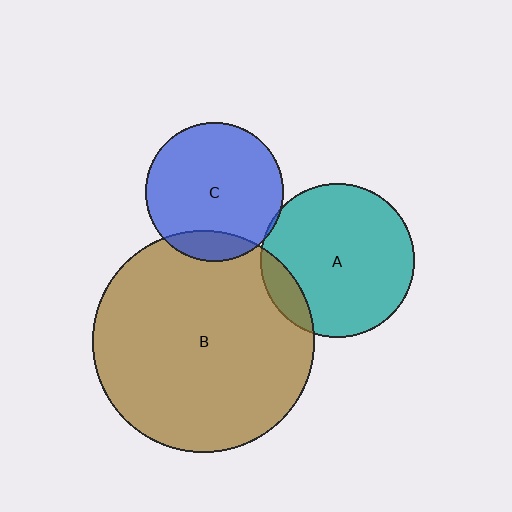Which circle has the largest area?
Circle B (brown).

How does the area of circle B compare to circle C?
Approximately 2.6 times.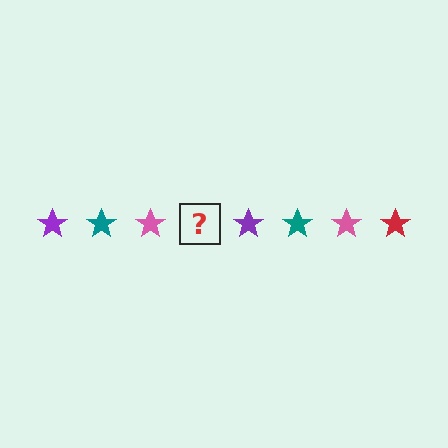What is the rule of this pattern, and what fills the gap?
The rule is that the pattern cycles through purple, teal, pink, red stars. The gap should be filled with a red star.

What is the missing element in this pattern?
The missing element is a red star.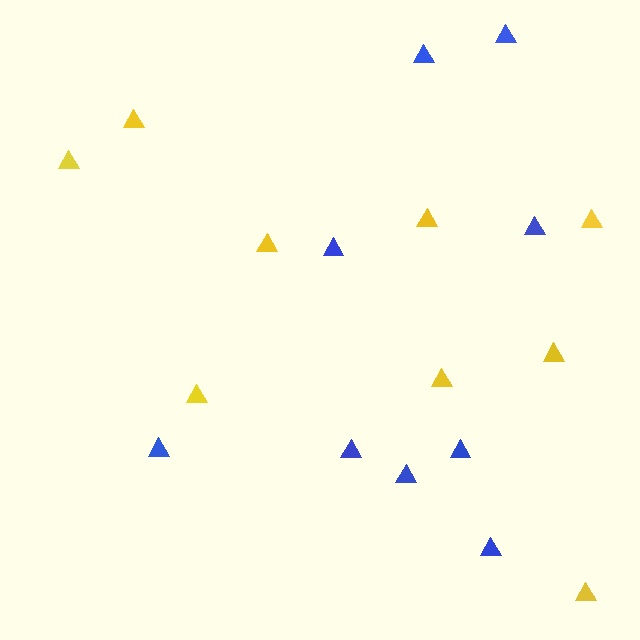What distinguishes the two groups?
There are 2 groups: one group of blue triangles (9) and one group of yellow triangles (9).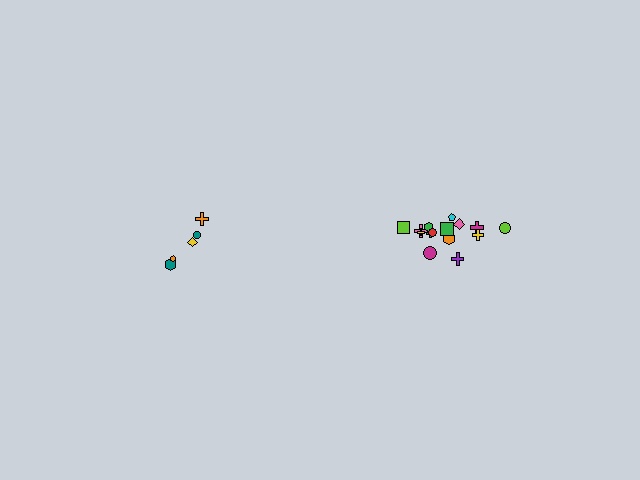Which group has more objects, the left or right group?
The right group.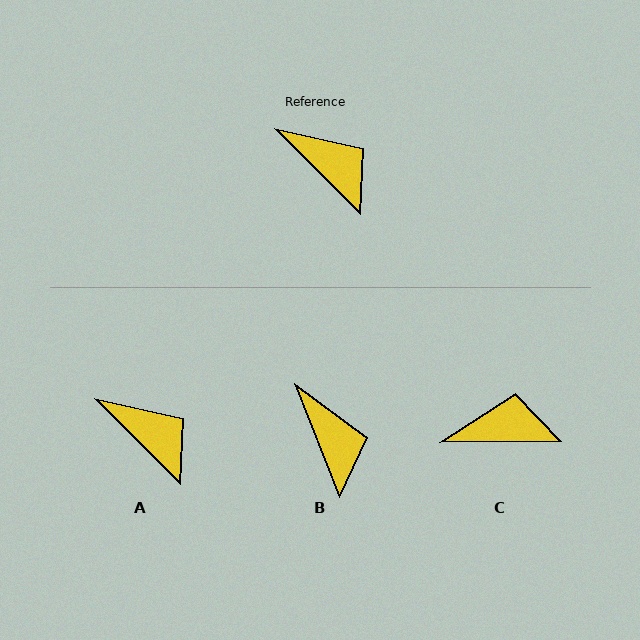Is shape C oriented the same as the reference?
No, it is off by about 46 degrees.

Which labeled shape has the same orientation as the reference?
A.